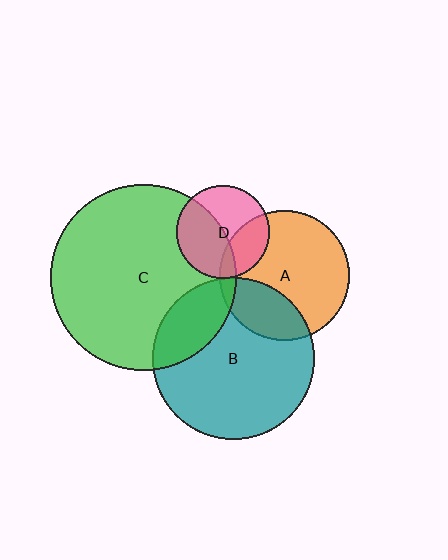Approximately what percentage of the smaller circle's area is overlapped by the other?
Approximately 5%.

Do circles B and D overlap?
Yes.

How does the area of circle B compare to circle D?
Approximately 3.0 times.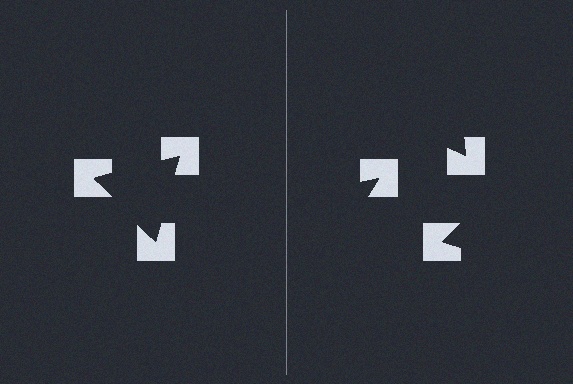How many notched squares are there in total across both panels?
6 — 3 on each side.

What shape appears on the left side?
An illusory triangle.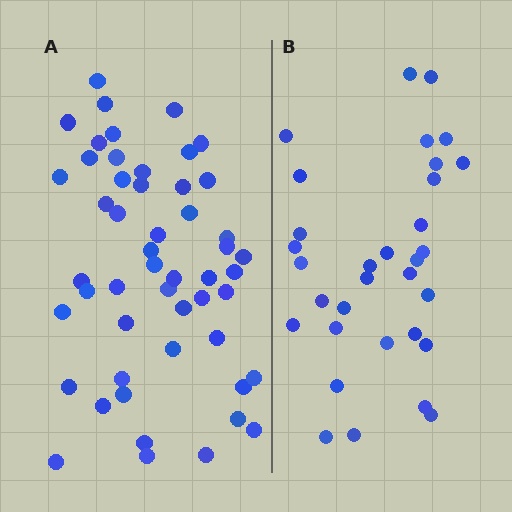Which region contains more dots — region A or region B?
Region A (the left region) has more dots.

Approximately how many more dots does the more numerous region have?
Region A has approximately 20 more dots than region B.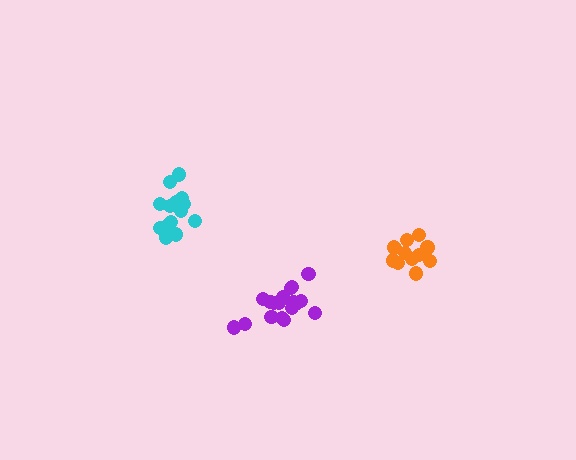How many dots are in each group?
Group 1: 18 dots, Group 2: 12 dots, Group 3: 15 dots (45 total).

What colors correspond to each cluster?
The clusters are colored: purple, orange, cyan.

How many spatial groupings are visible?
There are 3 spatial groupings.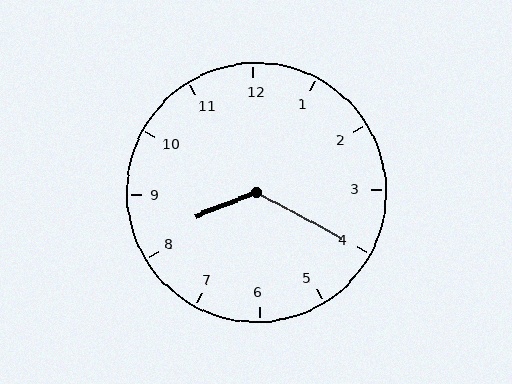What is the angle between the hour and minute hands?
Approximately 130 degrees.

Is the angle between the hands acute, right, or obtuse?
It is obtuse.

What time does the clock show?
8:20.